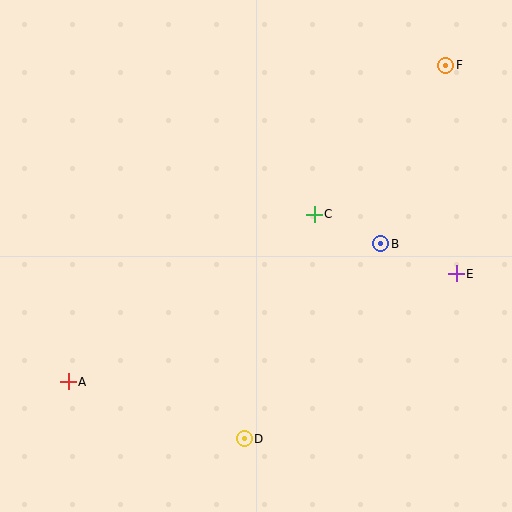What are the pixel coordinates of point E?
Point E is at (456, 274).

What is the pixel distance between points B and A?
The distance between B and A is 342 pixels.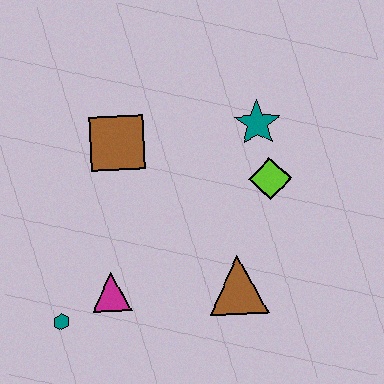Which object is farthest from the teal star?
The teal hexagon is farthest from the teal star.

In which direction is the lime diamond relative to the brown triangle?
The lime diamond is above the brown triangle.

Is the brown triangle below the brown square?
Yes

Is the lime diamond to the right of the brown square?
Yes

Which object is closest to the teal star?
The lime diamond is closest to the teal star.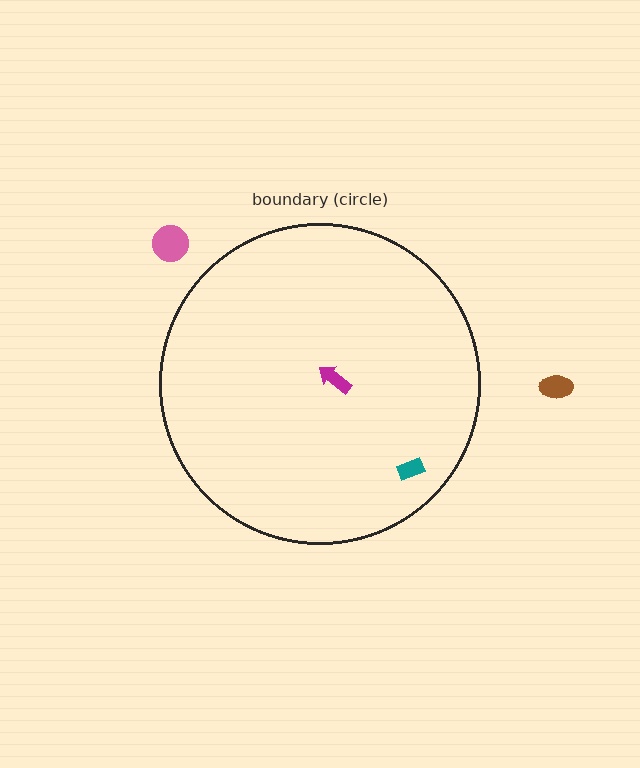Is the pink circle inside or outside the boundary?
Outside.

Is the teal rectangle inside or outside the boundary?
Inside.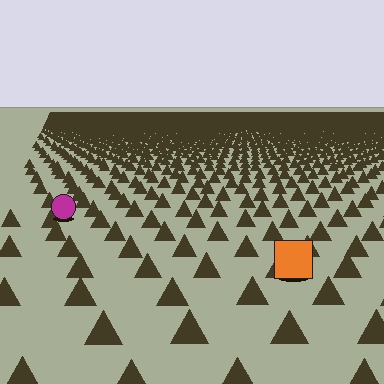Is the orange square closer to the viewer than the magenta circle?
Yes. The orange square is closer — you can tell from the texture gradient: the ground texture is coarser near it.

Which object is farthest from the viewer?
The magenta circle is farthest from the viewer. It appears smaller and the ground texture around it is denser.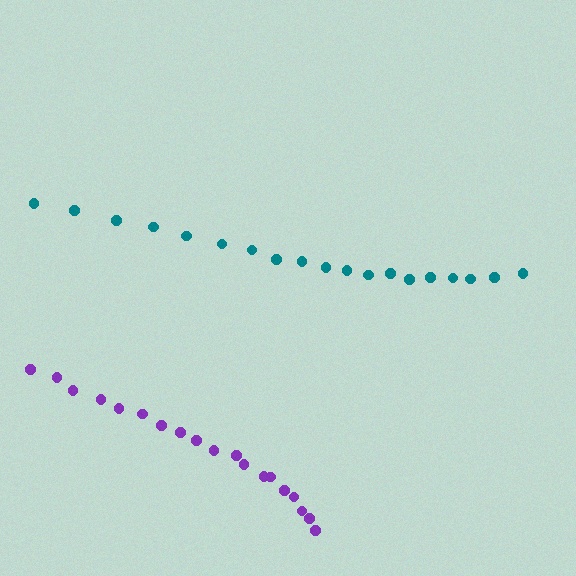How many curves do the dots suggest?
There are 2 distinct paths.